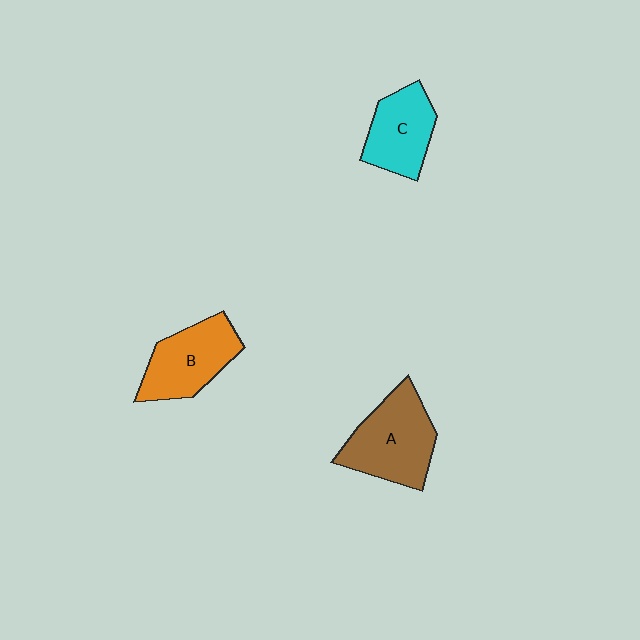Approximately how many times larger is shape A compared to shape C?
Approximately 1.4 times.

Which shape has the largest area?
Shape A (brown).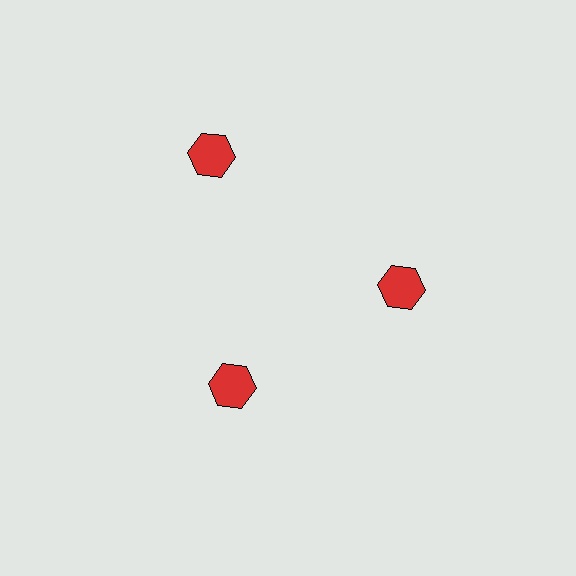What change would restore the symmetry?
The symmetry would be restored by moving it inward, back onto the ring so that all 3 hexagons sit at equal angles and equal distance from the center.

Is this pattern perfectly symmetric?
No. The 3 red hexagons are arranged in a ring, but one element near the 11 o'clock position is pushed outward from the center, breaking the 3-fold rotational symmetry.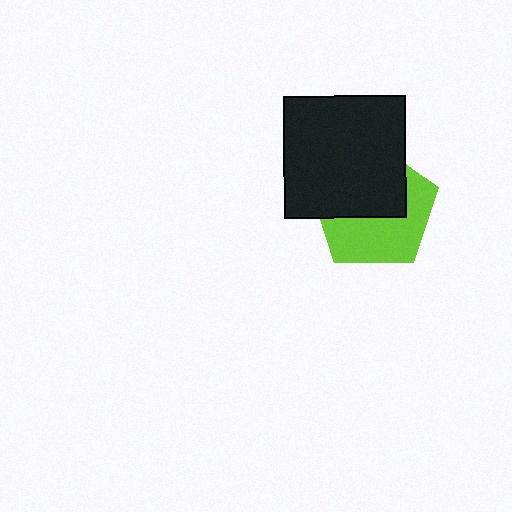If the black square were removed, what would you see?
You would see the complete lime pentagon.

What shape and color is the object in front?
The object in front is a black square.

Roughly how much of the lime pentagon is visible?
About half of it is visible (roughly 49%).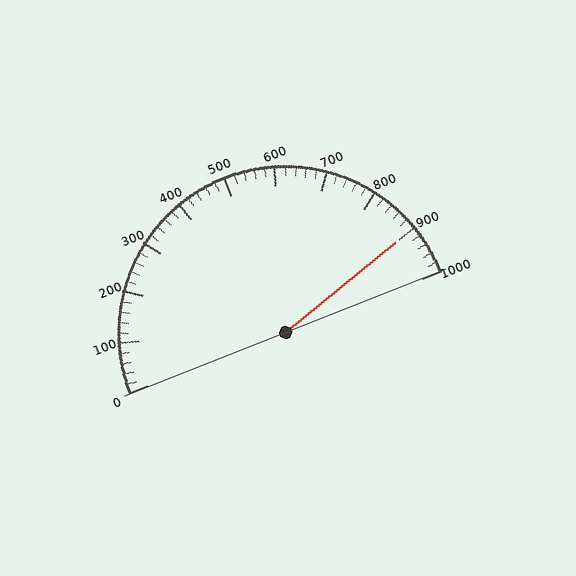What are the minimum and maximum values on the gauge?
The gauge ranges from 0 to 1000.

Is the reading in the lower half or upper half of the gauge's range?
The reading is in the upper half of the range (0 to 1000).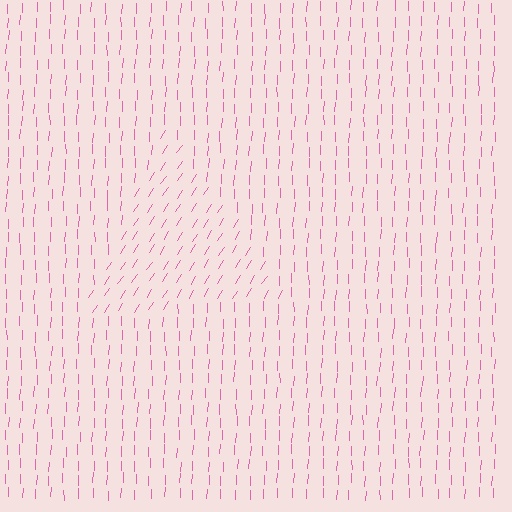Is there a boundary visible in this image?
Yes, there is a texture boundary formed by a change in line orientation.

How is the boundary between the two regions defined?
The boundary is defined purely by a change in line orientation (approximately 30 degrees difference). All lines are the same color and thickness.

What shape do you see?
I see a triangle.